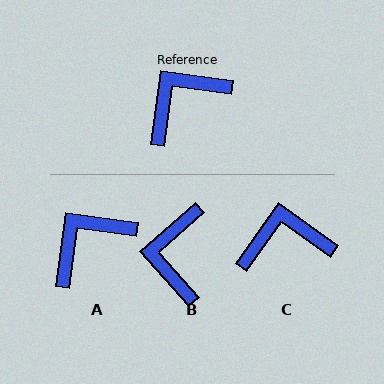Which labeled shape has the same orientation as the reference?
A.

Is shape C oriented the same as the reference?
No, it is off by about 28 degrees.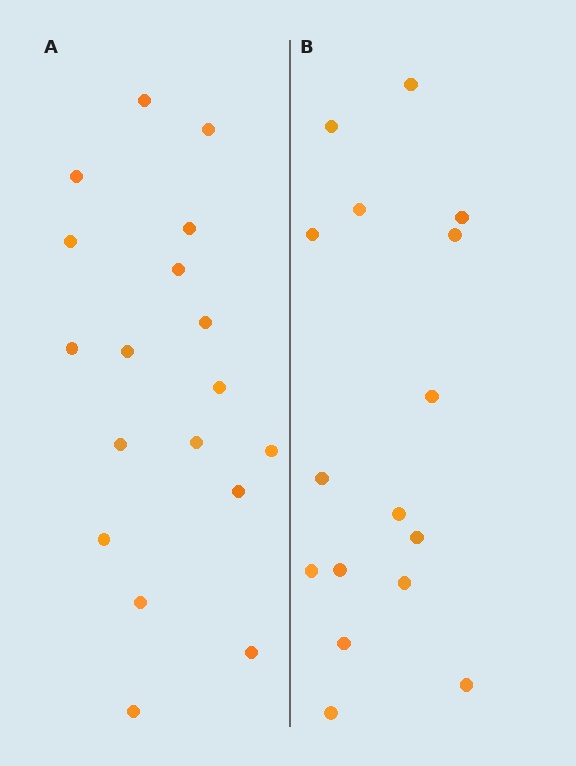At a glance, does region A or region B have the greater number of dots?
Region A (the left region) has more dots.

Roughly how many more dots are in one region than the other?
Region A has just a few more — roughly 2 or 3 more dots than region B.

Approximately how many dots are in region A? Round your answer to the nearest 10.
About 20 dots. (The exact count is 18, which rounds to 20.)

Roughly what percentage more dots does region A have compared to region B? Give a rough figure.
About 10% more.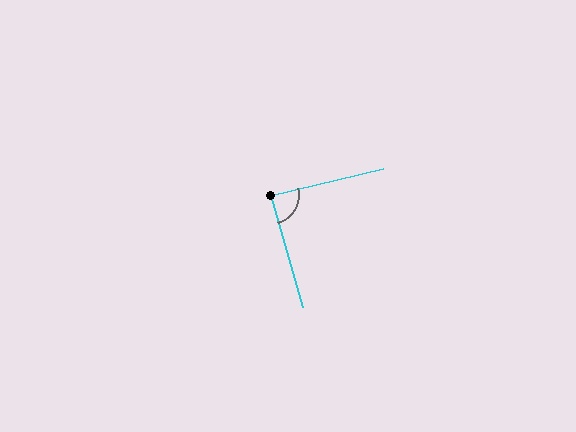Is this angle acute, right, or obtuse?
It is approximately a right angle.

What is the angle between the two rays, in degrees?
Approximately 87 degrees.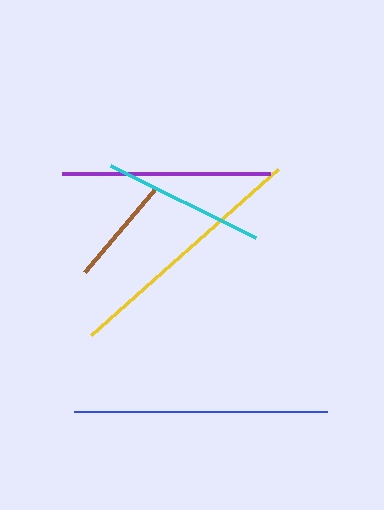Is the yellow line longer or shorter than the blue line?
The blue line is longer than the yellow line.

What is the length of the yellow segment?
The yellow segment is approximately 251 pixels long.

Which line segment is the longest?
The blue line is the longest at approximately 253 pixels.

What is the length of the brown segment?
The brown segment is approximately 112 pixels long.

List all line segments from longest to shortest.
From longest to shortest: blue, yellow, purple, cyan, brown.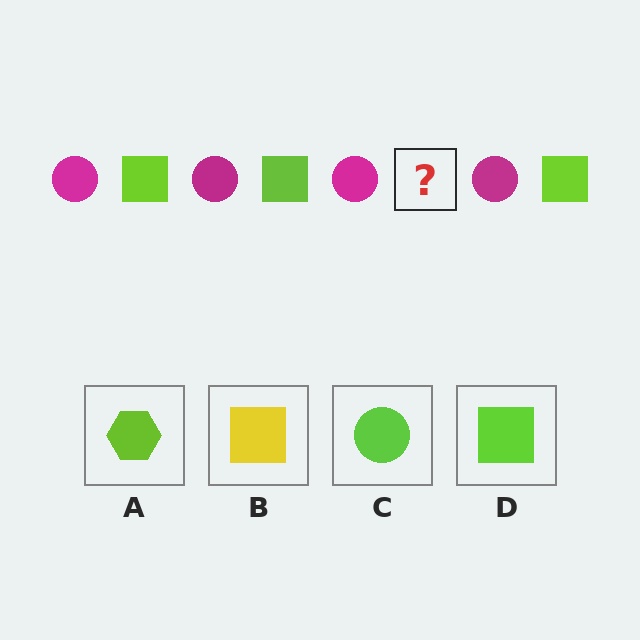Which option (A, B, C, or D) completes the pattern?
D.